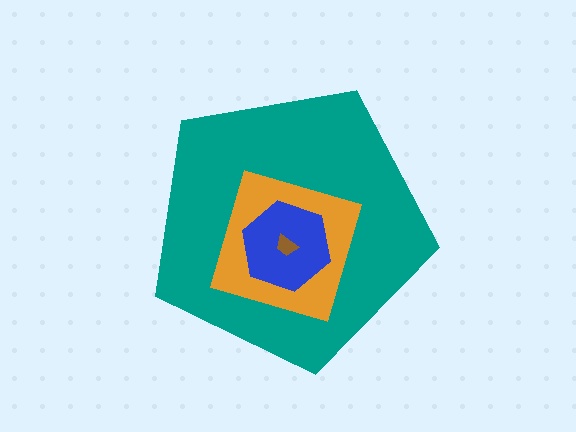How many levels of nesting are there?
4.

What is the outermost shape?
The teal pentagon.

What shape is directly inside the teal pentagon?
The orange square.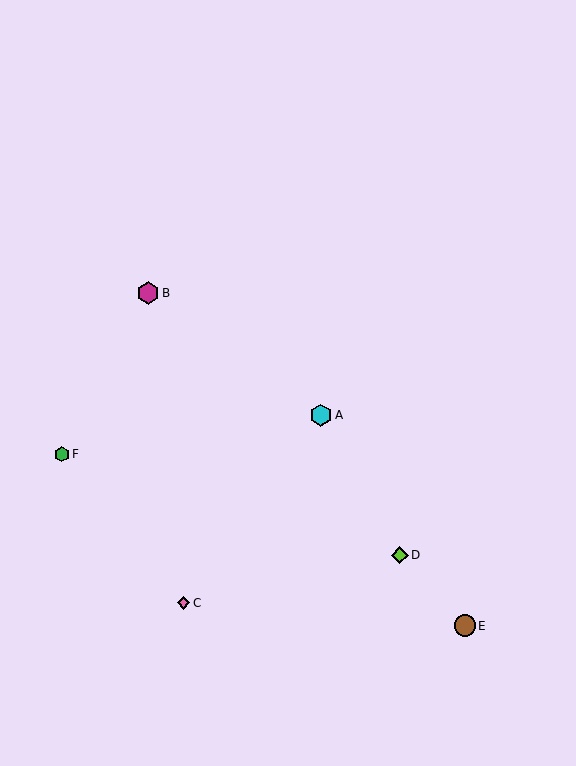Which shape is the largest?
The magenta hexagon (labeled B) is the largest.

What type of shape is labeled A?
Shape A is a cyan hexagon.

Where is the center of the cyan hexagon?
The center of the cyan hexagon is at (321, 415).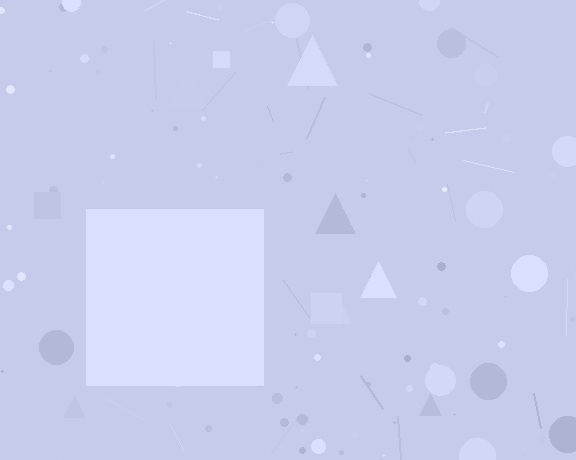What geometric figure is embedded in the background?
A square is embedded in the background.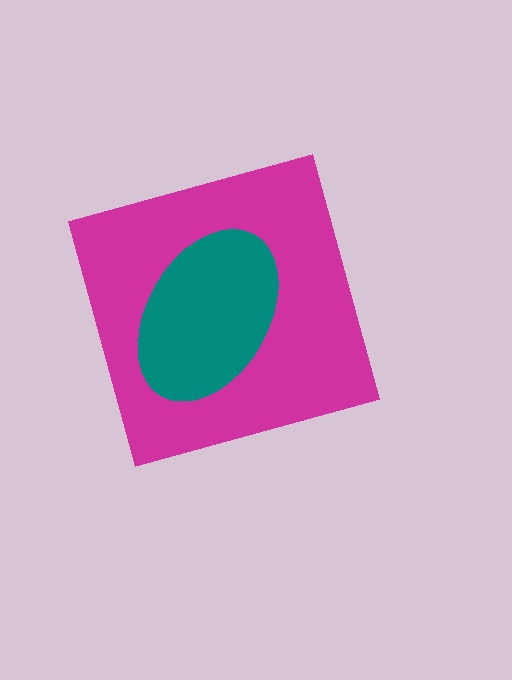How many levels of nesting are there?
2.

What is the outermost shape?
The magenta diamond.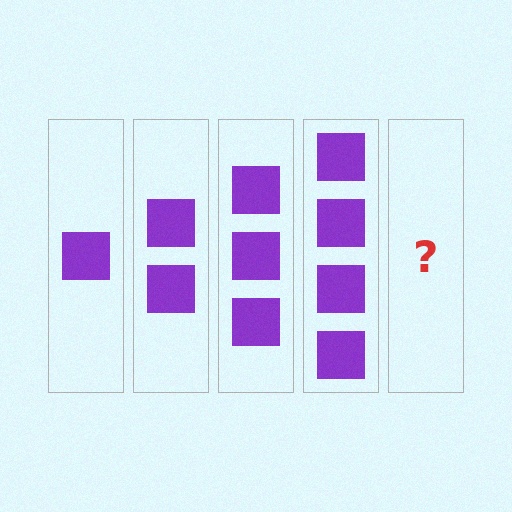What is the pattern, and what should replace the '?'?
The pattern is that each step adds one more square. The '?' should be 5 squares.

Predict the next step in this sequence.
The next step is 5 squares.